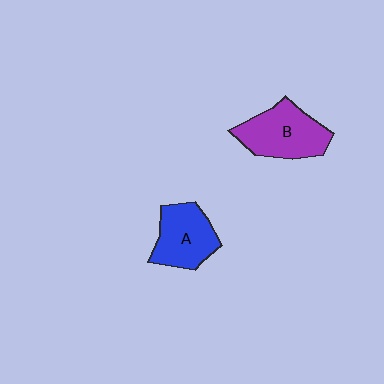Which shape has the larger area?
Shape B (purple).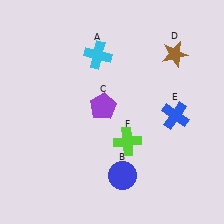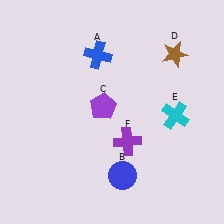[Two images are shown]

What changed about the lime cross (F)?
In Image 1, F is lime. In Image 2, it changed to purple.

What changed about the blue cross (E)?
In Image 1, E is blue. In Image 2, it changed to cyan.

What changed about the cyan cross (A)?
In Image 1, A is cyan. In Image 2, it changed to blue.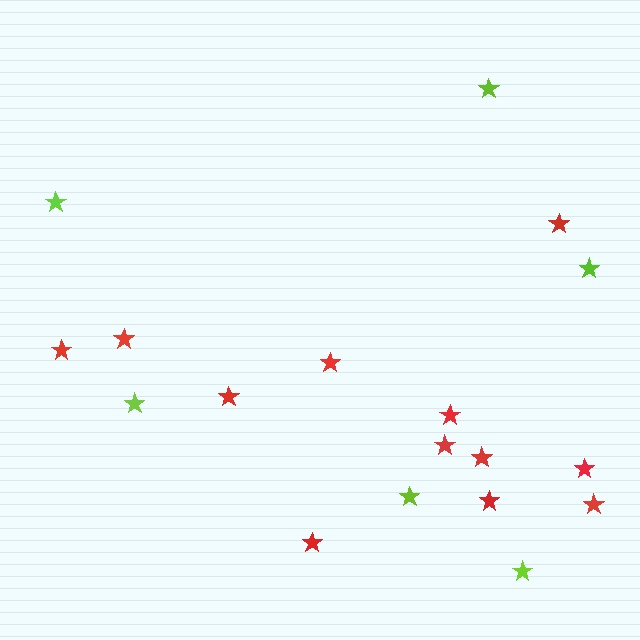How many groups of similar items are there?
There are 2 groups: one group of red stars (12) and one group of lime stars (6).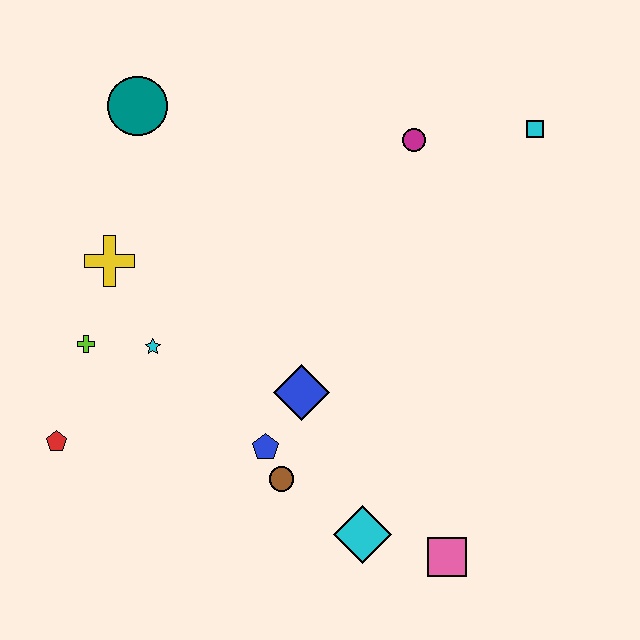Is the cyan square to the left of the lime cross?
No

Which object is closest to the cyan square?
The magenta circle is closest to the cyan square.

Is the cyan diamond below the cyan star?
Yes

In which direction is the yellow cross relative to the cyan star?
The yellow cross is above the cyan star.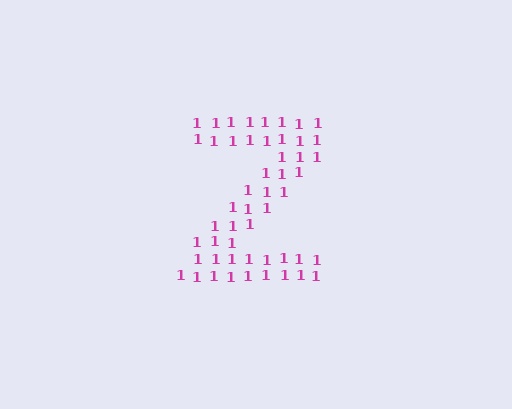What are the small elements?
The small elements are digit 1's.